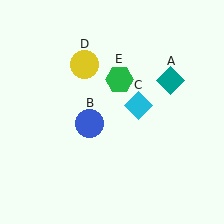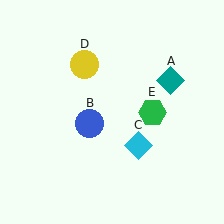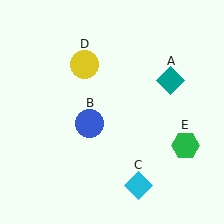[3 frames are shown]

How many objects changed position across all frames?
2 objects changed position: cyan diamond (object C), green hexagon (object E).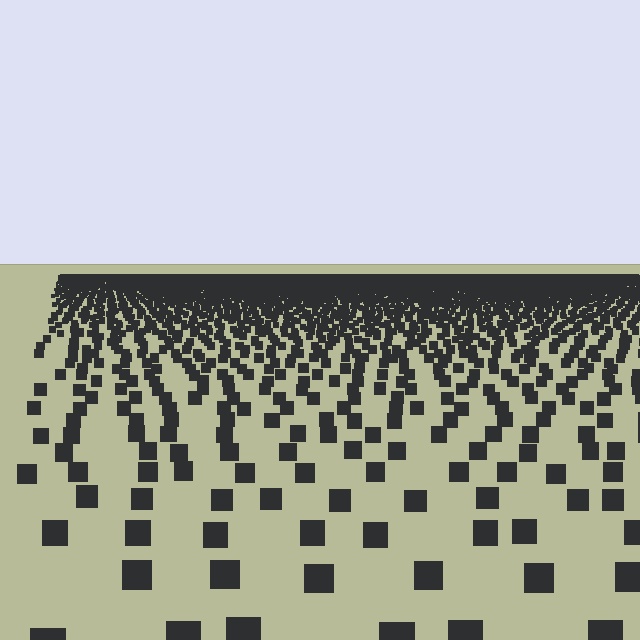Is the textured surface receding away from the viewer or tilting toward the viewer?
The surface is receding away from the viewer. Texture elements get smaller and denser toward the top.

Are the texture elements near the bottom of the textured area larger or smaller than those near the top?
Larger. Near the bottom, elements are closer to the viewer and appear at a bigger on-screen size.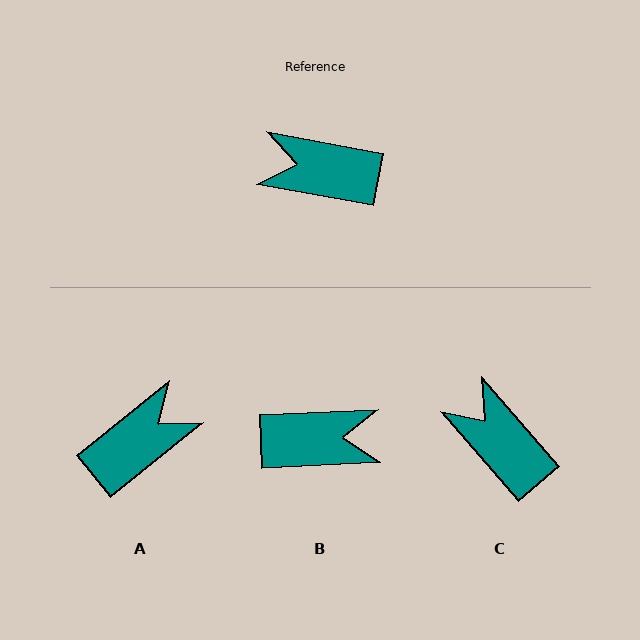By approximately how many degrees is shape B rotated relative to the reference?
Approximately 167 degrees clockwise.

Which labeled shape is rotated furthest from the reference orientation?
B, about 167 degrees away.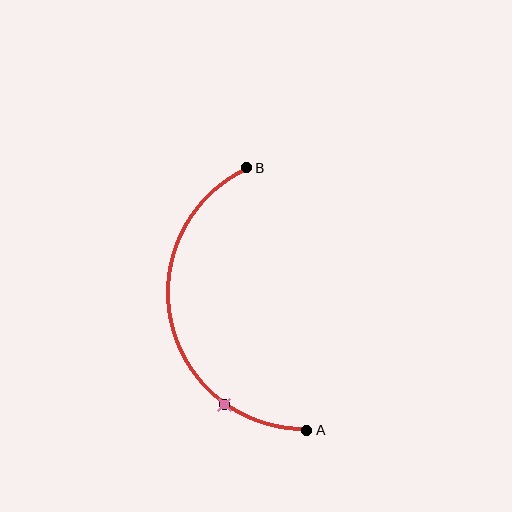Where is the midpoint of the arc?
The arc midpoint is the point on the curve farthest from the straight line joining A and B. It sits to the left of that line.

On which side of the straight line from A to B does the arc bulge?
The arc bulges to the left of the straight line connecting A and B.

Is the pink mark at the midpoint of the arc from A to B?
No. The pink mark lies on the arc but is closer to endpoint A. The arc midpoint would be at the point on the curve equidistant along the arc from both A and B.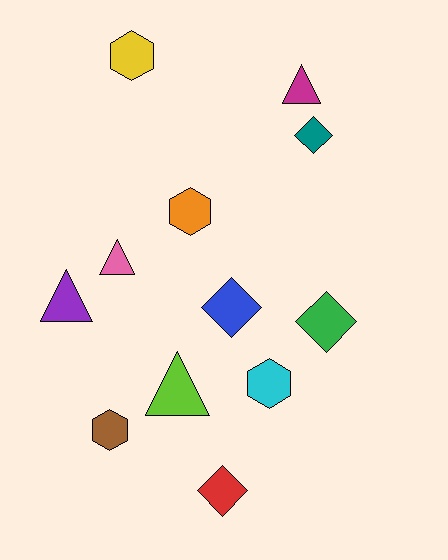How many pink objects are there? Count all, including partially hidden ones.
There is 1 pink object.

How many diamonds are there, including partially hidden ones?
There are 4 diamonds.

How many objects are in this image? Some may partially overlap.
There are 12 objects.